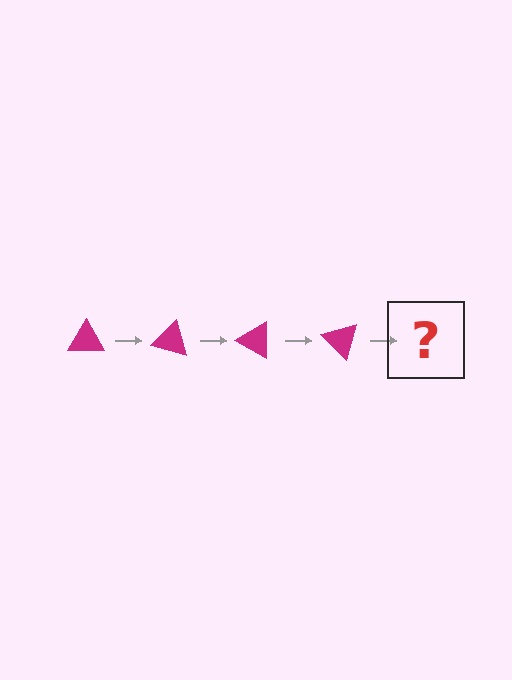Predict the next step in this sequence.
The next step is a magenta triangle rotated 60 degrees.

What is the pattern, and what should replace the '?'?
The pattern is that the triangle rotates 15 degrees each step. The '?' should be a magenta triangle rotated 60 degrees.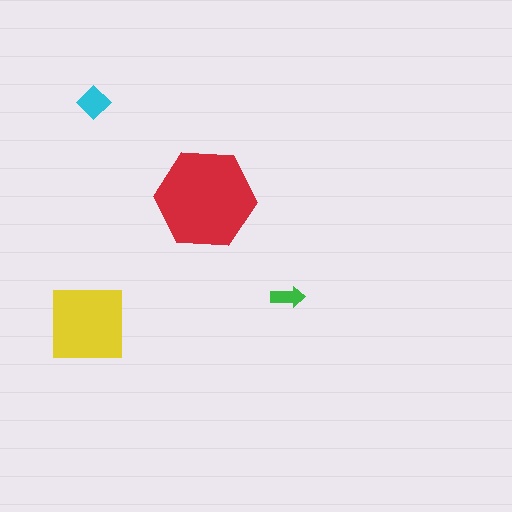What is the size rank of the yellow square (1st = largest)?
2nd.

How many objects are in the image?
There are 4 objects in the image.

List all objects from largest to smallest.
The red hexagon, the yellow square, the cyan diamond, the green arrow.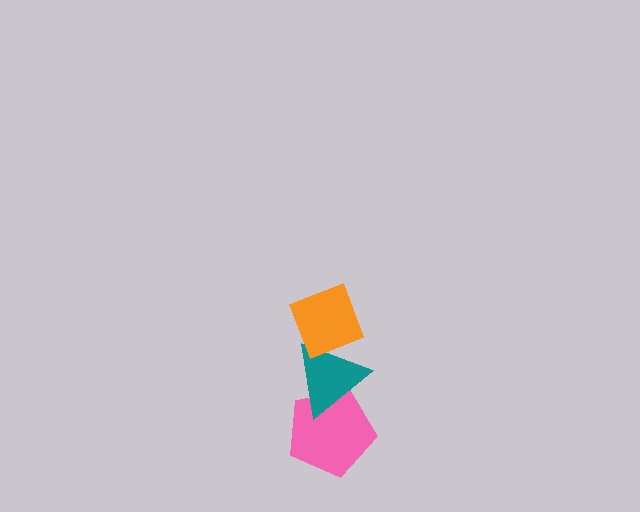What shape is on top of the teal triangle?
The orange diamond is on top of the teal triangle.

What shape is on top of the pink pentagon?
The teal triangle is on top of the pink pentagon.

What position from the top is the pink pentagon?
The pink pentagon is 3rd from the top.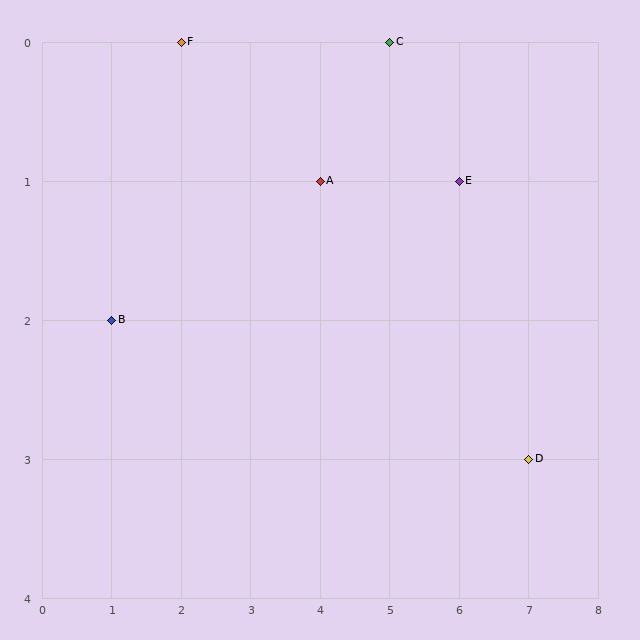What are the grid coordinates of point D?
Point D is at grid coordinates (7, 3).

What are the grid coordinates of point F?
Point F is at grid coordinates (2, 0).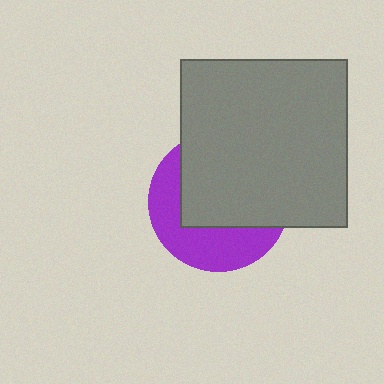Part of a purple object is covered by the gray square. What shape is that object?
It is a circle.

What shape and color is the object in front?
The object in front is a gray square.